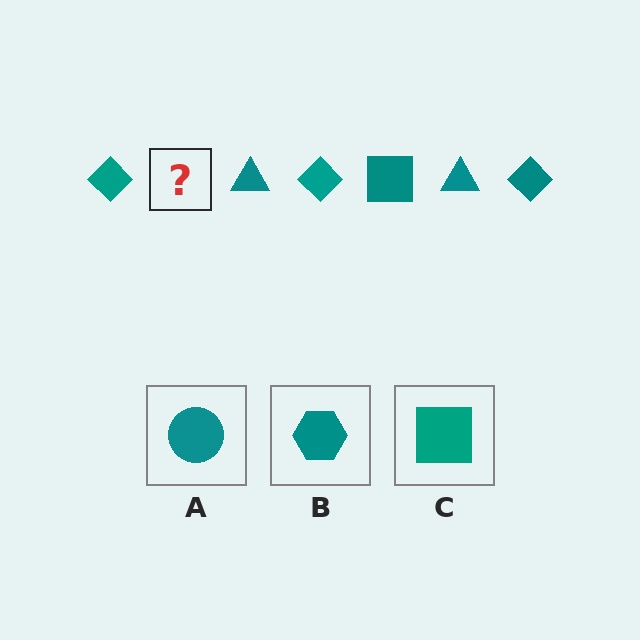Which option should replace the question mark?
Option C.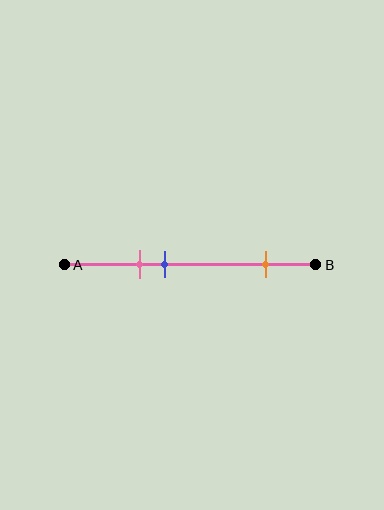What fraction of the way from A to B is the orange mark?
The orange mark is approximately 80% (0.8) of the way from A to B.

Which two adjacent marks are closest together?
The pink and blue marks are the closest adjacent pair.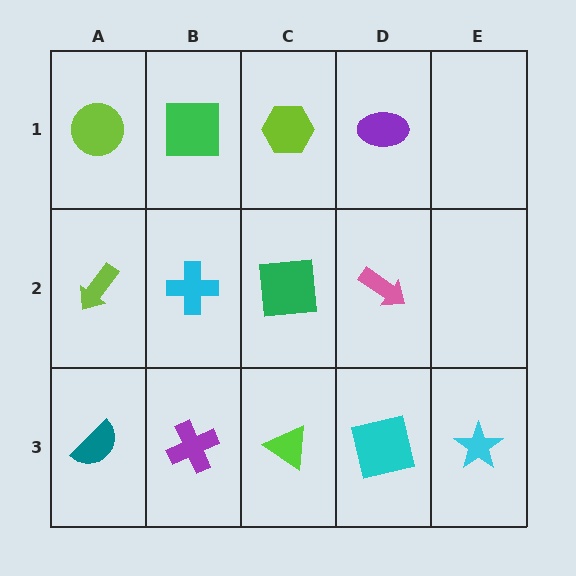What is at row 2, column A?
A lime arrow.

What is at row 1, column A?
A lime circle.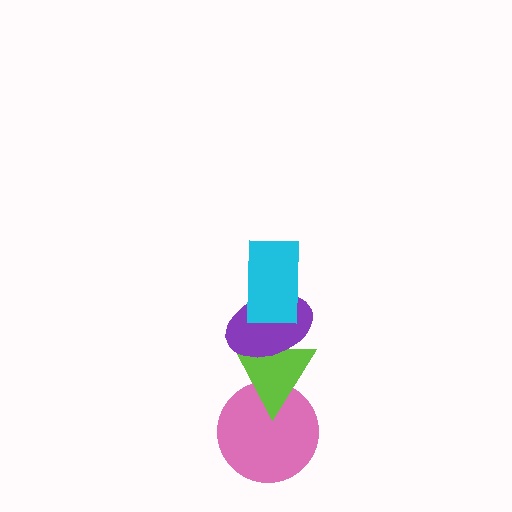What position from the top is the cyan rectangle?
The cyan rectangle is 1st from the top.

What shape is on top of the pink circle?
The lime triangle is on top of the pink circle.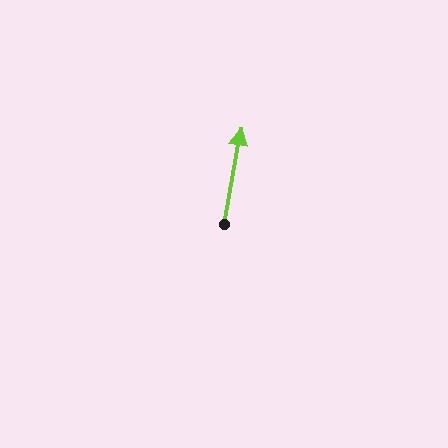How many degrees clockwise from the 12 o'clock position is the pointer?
Approximately 10 degrees.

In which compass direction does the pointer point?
North.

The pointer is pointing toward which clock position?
Roughly 12 o'clock.